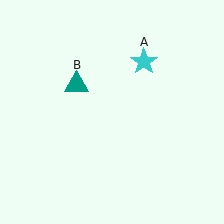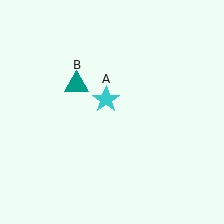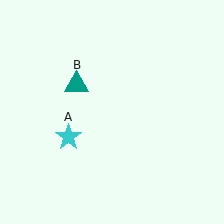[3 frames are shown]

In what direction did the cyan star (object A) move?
The cyan star (object A) moved down and to the left.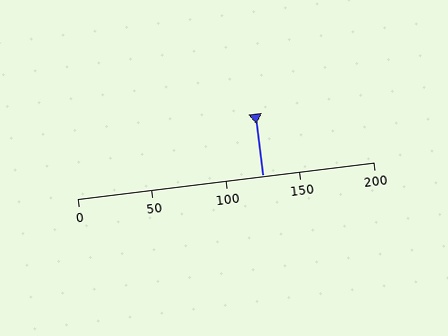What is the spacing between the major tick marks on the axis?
The major ticks are spaced 50 apart.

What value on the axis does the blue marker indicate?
The marker indicates approximately 125.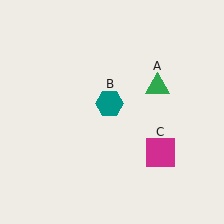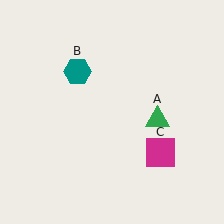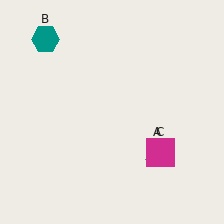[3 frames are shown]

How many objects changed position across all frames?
2 objects changed position: green triangle (object A), teal hexagon (object B).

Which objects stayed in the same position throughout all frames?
Magenta square (object C) remained stationary.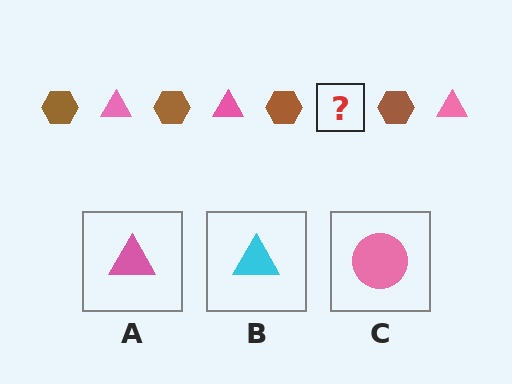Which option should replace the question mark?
Option A.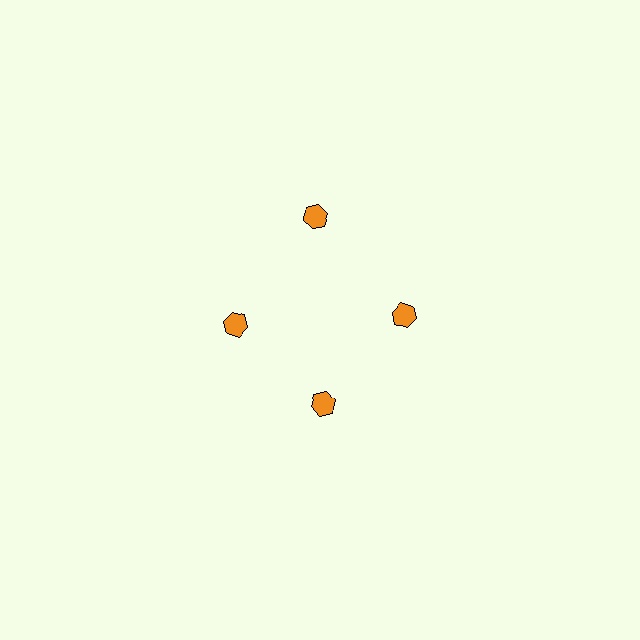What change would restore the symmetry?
The symmetry would be restored by moving it inward, back onto the ring so that all 4 hexagons sit at equal angles and equal distance from the center.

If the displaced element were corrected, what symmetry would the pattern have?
It would have 4-fold rotational symmetry — the pattern would map onto itself every 90 degrees.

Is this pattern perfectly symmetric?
No. The 4 orange hexagons are arranged in a ring, but one element near the 12 o'clock position is pushed outward from the center, breaking the 4-fold rotational symmetry.